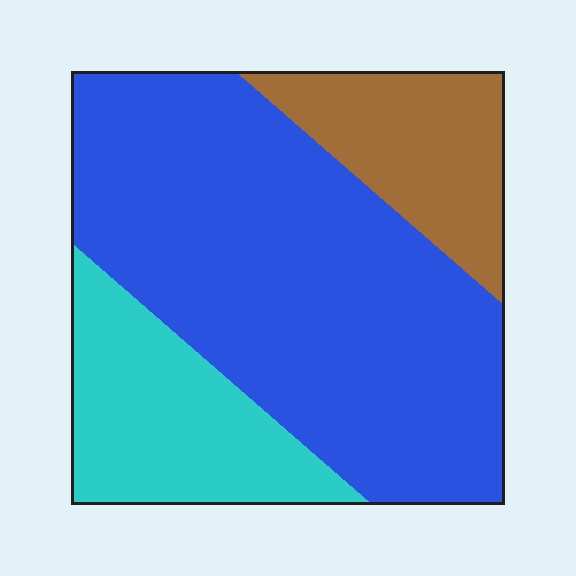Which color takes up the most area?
Blue, at roughly 60%.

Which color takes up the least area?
Brown, at roughly 15%.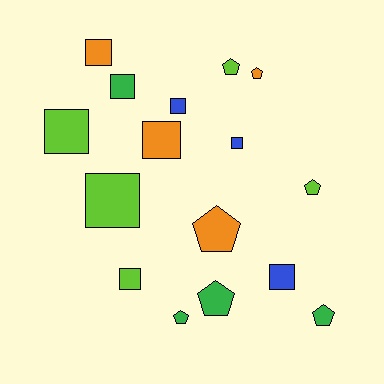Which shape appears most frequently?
Square, with 9 objects.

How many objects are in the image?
There are 16 objects.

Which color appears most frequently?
Lime, with 5 objects.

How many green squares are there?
There is 1 green square.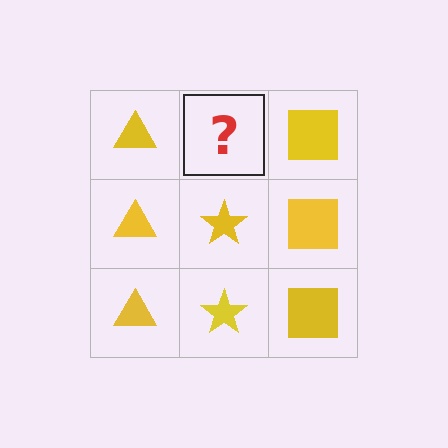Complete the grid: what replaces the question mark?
The question mark should be replaced with a yellow star.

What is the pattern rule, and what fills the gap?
The rule is that each column has a consistent shape. The gap should be filled with a yellow star.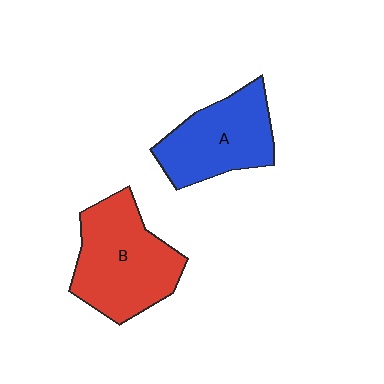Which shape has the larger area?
Shape B (red).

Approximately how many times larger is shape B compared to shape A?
Approximately 1.2 times.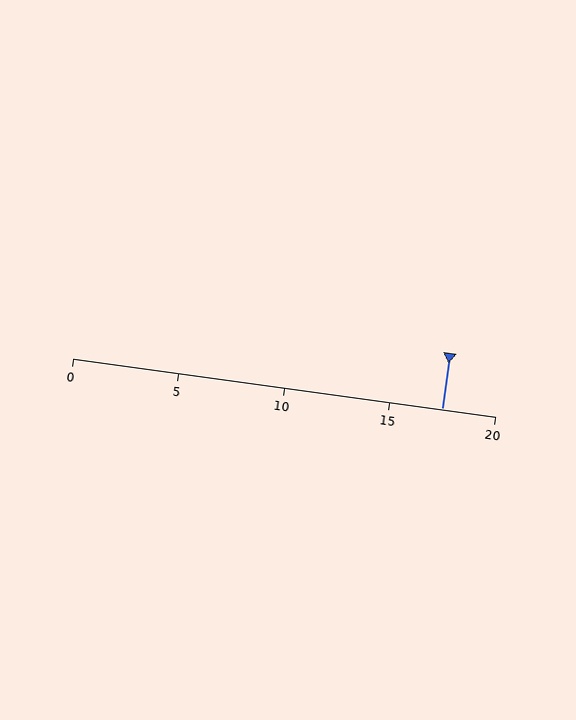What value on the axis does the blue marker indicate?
The marker indicates approximately 17.5.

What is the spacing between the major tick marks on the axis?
The major ticks are spaced 5 apart.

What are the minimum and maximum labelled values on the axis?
The axis runs from 0 to 20.